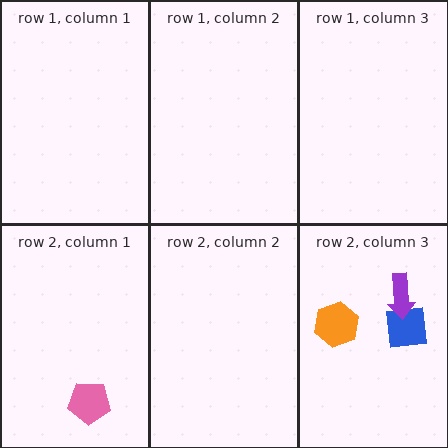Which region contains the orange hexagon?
The row 2, column 3 region.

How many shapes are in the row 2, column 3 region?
3.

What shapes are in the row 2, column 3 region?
The orange hexagon, the blue square, the purple arrow.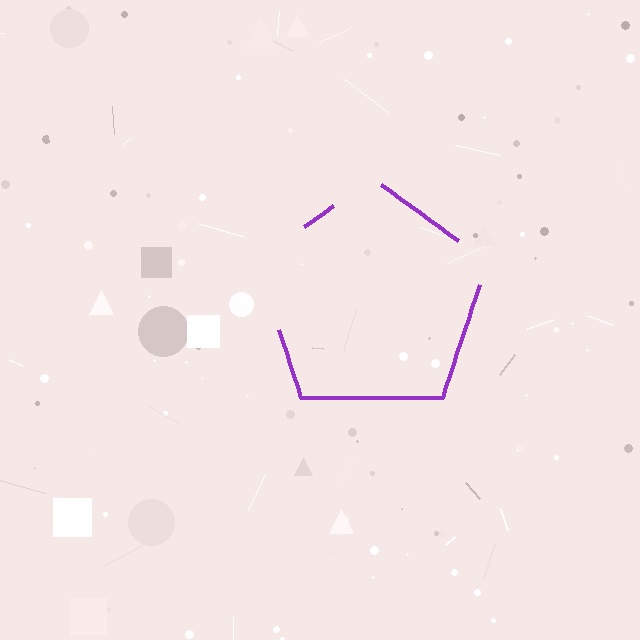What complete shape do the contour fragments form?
The contour fragments form a pentagon.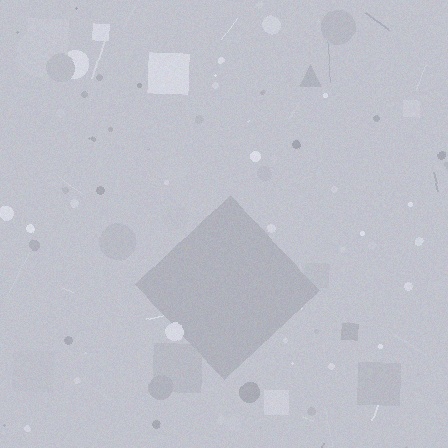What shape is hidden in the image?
A diamond is hidden in the image.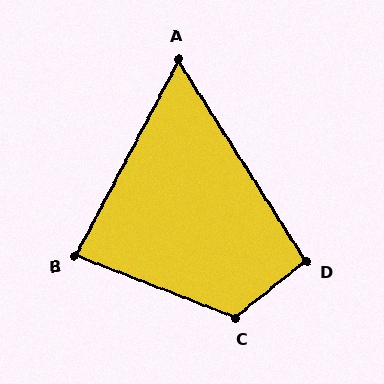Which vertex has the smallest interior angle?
A, at approximately 60 degrees.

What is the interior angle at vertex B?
Approximately 84 degrees (acute).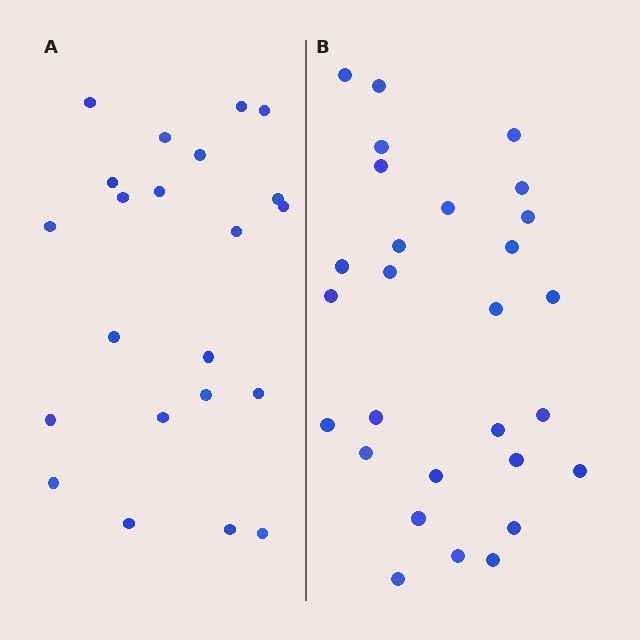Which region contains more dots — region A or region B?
Region B (the right region) has more dots.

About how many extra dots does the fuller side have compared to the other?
Region B has about 6 more dots than region A.